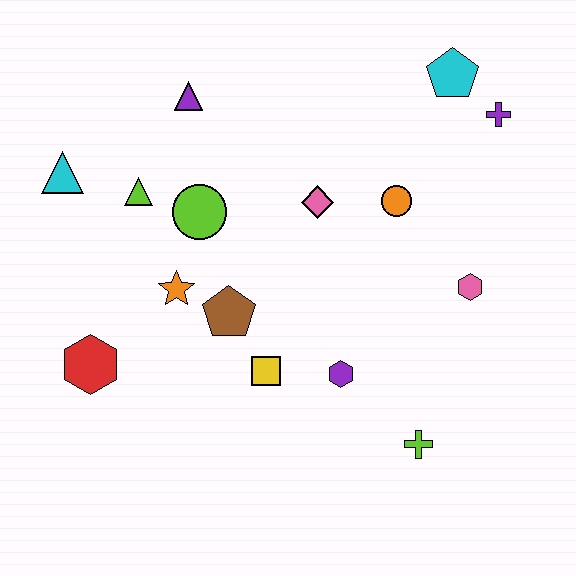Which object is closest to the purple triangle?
The lime triangle is closest to the purple triangle.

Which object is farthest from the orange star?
The purple cross is farthest from the orange star.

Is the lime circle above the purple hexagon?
Yes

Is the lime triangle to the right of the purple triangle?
No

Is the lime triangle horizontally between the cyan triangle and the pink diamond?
Yes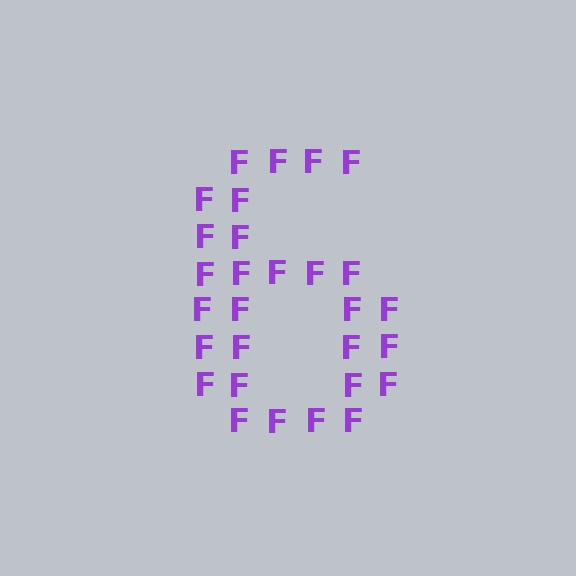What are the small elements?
The small elements are letter F's.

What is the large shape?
The large shape is the digit 6.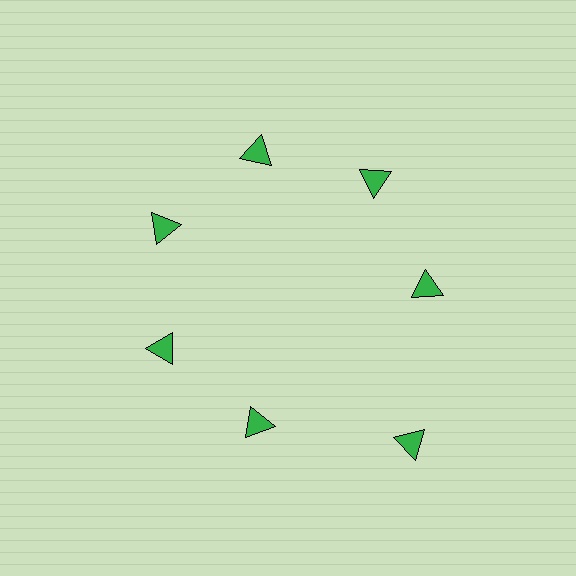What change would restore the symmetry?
The symmetry would be restored by moving it inward, back onto the ring so that all 7 triangles sit at equal angles and equal distance from the center.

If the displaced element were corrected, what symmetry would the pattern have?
It would have 7-fold rotational symmetry — the pattern would map onto itself every 51 degrees.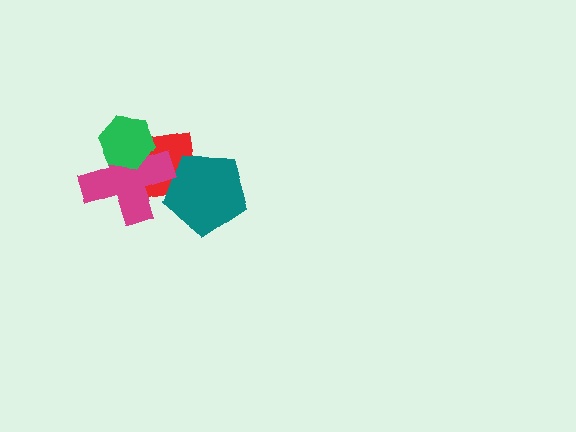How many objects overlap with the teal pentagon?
2 objects overlap with the teal pentagon.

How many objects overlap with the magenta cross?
3 objects overlap with the magenta cross.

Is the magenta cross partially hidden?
Yes, it is partially covered by another shape.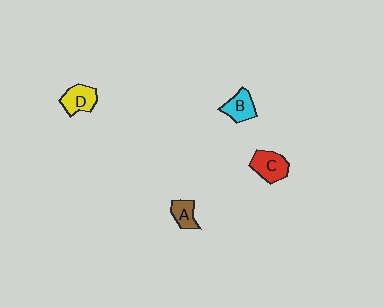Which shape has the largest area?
Shape C (red).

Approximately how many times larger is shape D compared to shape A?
Approximately 1.3 times.